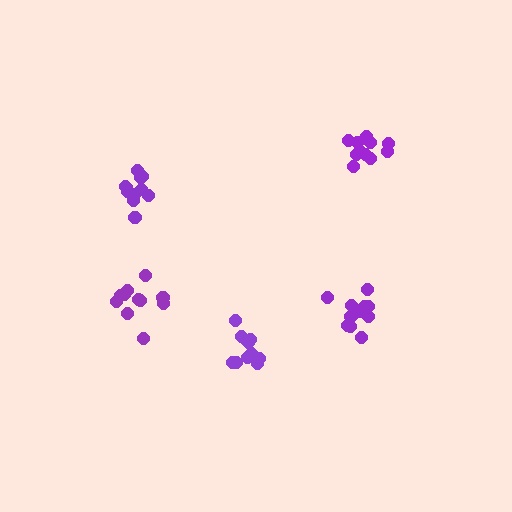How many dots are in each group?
Group 1: 11 dots, Group 2: 11 dots, Group 3: 11 dots, Group 4: 11 dots, Group 5: 11 dots (55 total).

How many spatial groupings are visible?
There are 5 spatial groupings.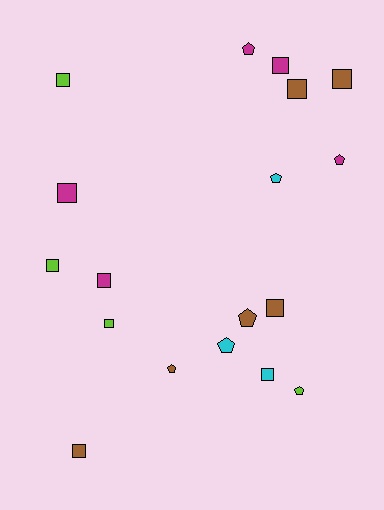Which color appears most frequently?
Brown, with 6 objects.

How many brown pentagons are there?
There are 2 brown pentagons.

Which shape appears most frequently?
Square, with 11 objects.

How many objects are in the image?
There are 18 objects.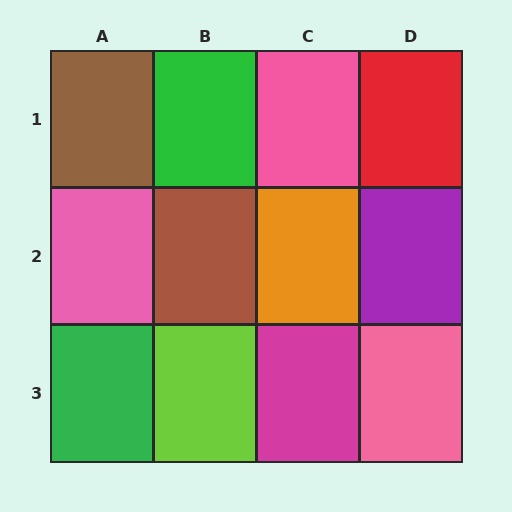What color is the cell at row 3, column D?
Pink.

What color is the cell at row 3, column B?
Lime.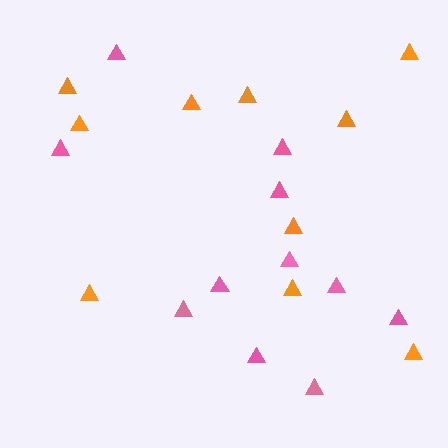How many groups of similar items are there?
There are 2 groups: one group of pink triangles (11) and one group of orange triangles (10).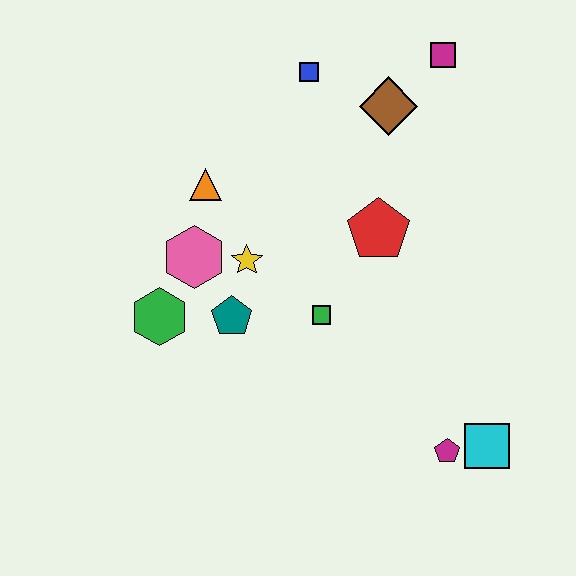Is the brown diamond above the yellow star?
Yes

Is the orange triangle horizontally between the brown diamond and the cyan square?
No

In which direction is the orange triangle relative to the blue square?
The orange triangle is below the blue square.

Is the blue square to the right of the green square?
No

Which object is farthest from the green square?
The magenta square is farthest from the green square.